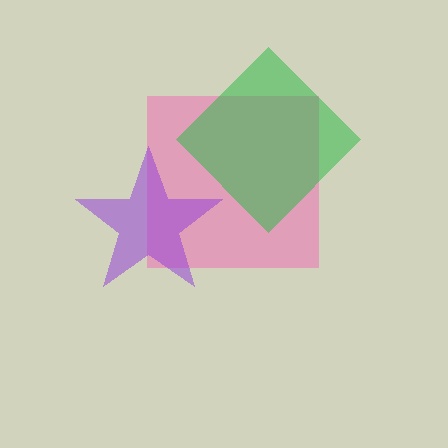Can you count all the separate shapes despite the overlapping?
Yes, there are 3 separate shapes.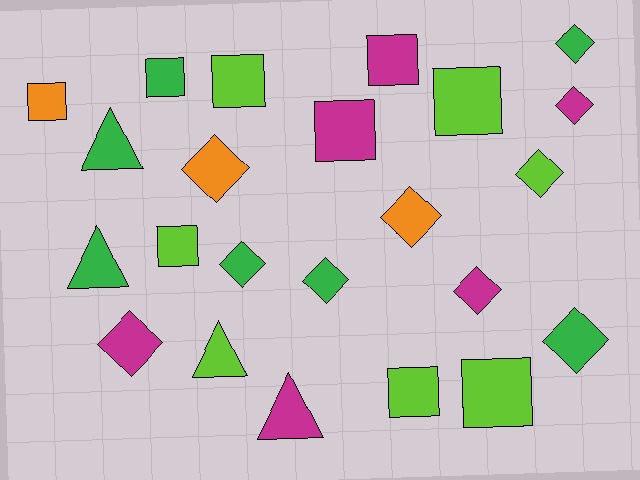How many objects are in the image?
There are 23 objects.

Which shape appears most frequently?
Diamond, with 10 objects.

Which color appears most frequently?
Green, with 7 objects.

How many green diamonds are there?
There are 4 green diamonds.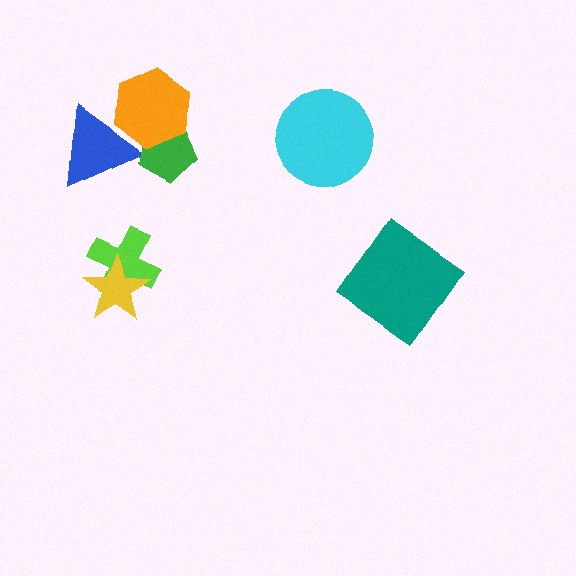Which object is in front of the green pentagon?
The orange hexagon is in front of the green pentagon.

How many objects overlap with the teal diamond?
0 objects overlap with the teal diamond.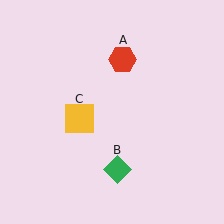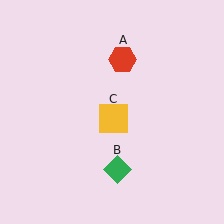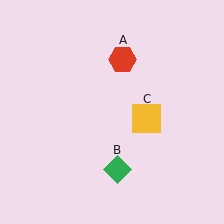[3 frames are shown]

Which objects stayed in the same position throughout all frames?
Red hexagon (object A) and green diamond (object B) remained stationary.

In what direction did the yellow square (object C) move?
The yellow square (object C) moved right.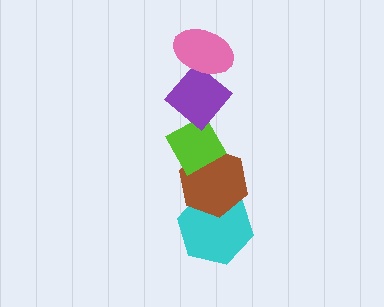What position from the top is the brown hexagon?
The brown hexagon is 4th from the top.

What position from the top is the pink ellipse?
The pink ellipse is 1st from the top.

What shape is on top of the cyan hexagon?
The brown hexagon is on top of the cyan hexagon.